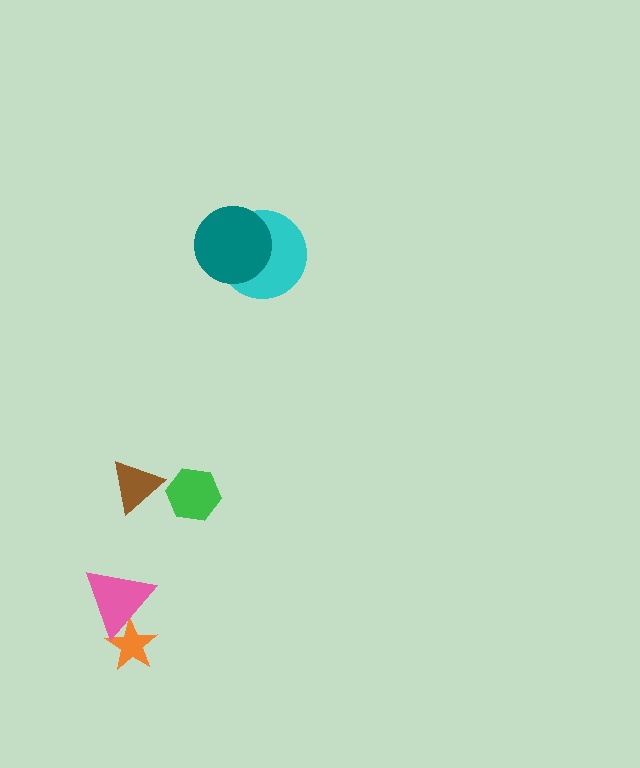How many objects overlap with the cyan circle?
1 object overlaps with the cyan circle.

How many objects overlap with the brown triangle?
0 objects overlap with the brown triangle.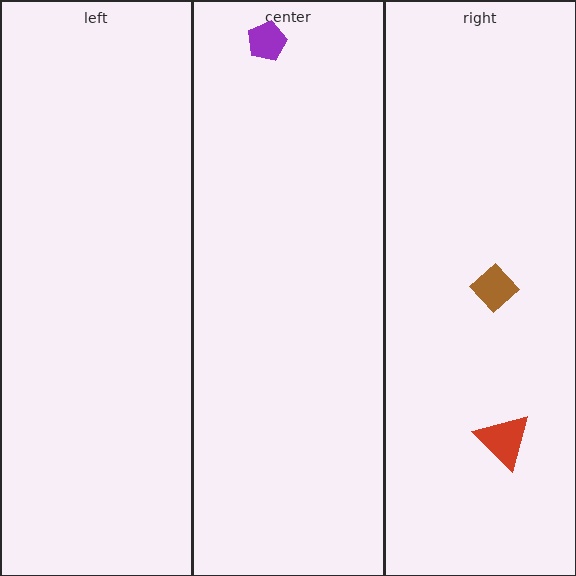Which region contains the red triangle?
The right region.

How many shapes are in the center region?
1.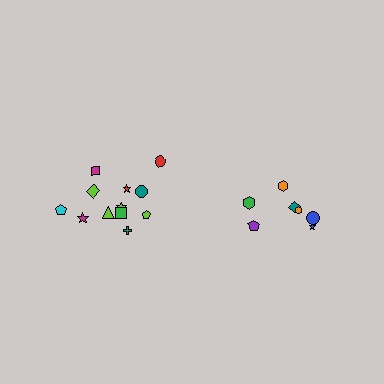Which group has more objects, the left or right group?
The left group.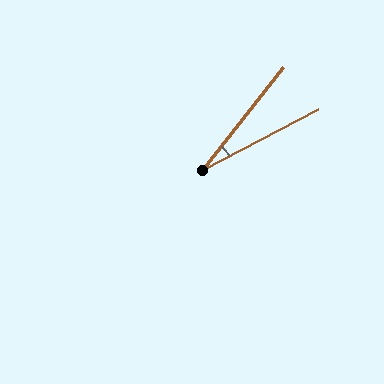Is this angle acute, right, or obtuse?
It is acute.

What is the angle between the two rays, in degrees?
Approximately 24 degrees.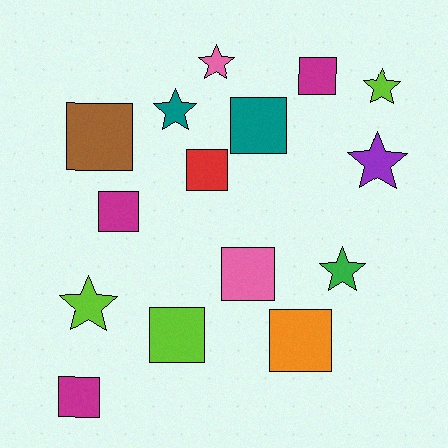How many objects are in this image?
There are 15 objects.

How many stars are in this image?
There are 6 stars.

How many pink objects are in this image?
There are 2 pink objects.